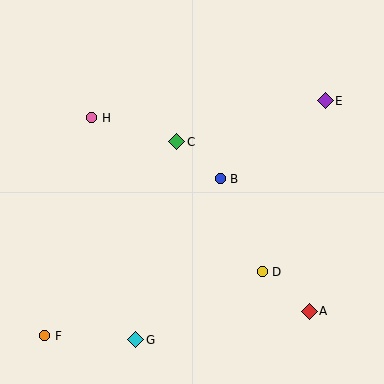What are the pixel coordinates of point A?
Point A is at (309, 311).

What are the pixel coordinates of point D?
Point D is at (262, 272).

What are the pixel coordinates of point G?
Point G is at (136, 340).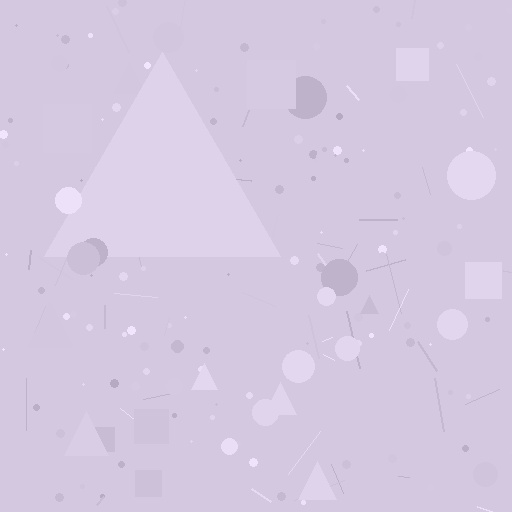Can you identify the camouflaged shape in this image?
The camouflaged shape is a triangle.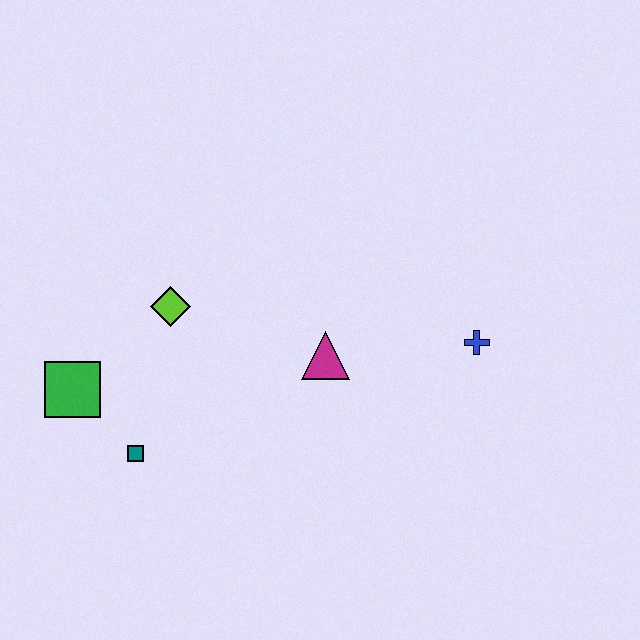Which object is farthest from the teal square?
The blue cross is farthest from the teal square.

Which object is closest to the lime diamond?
The green square is closest to the lime diamond.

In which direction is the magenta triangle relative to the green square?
The magenta triangle is to the right of the green square.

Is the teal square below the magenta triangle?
Yes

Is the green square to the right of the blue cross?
No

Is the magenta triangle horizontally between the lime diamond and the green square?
No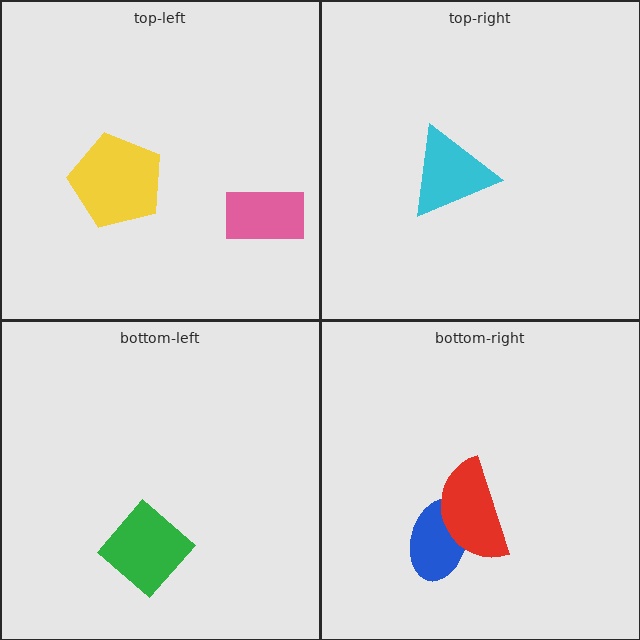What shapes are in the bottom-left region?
The green diamond.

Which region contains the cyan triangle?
The top-right region.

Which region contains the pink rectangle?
The top-left region.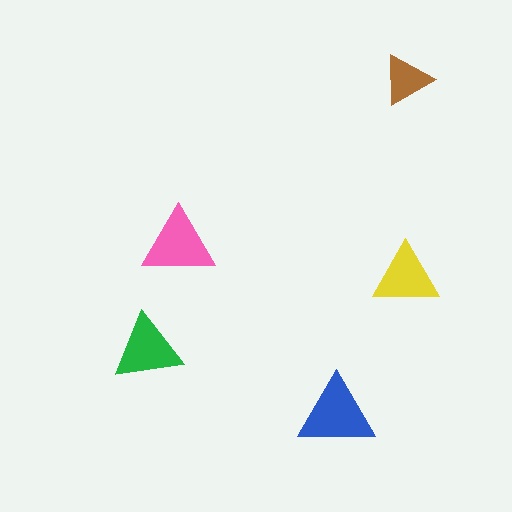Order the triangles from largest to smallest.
the blue one, the pink one, the green one, the yellow one, the brown one.